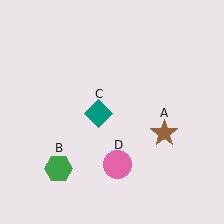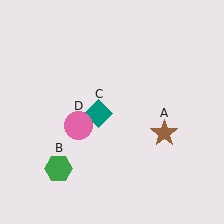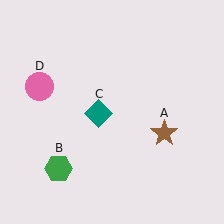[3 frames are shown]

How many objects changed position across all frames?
1 object changed position: pink circle (object D).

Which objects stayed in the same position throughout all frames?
Brown star (object A) and green hexagon (object B) and teal diamond (object C) remained stationary.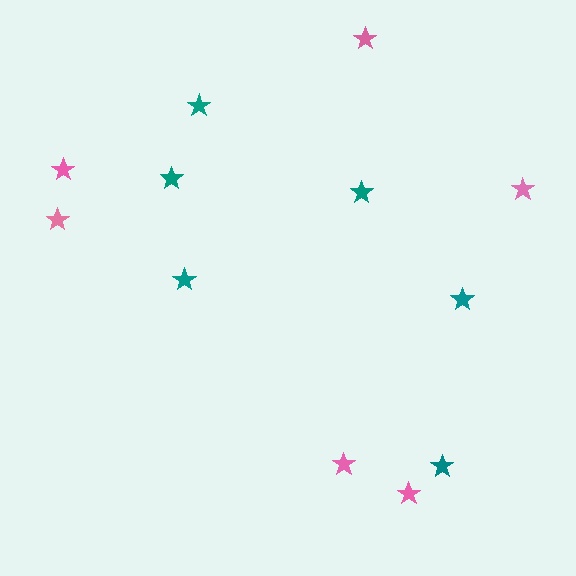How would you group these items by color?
There are 2 groups: one group of pink stars (6) and one group of teal stars (6).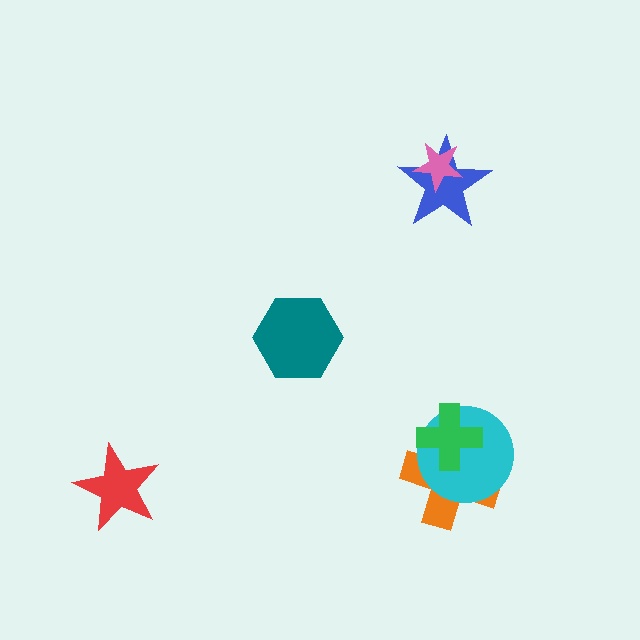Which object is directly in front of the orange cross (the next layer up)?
The cyan circle is directly in front of the orange cross.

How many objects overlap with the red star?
0 objects overlap with the red star.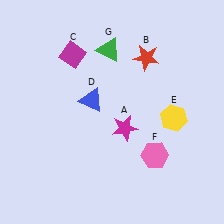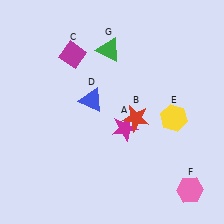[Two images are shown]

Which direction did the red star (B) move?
The red star (B) moved down.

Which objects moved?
The objects that moved are: the red star (B), the pink hexagon (F).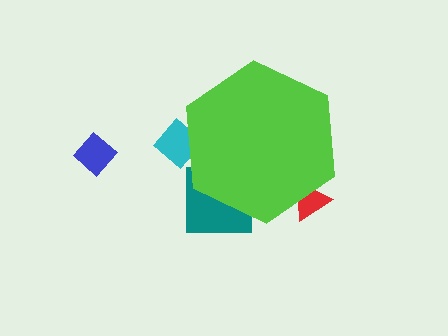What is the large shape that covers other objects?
A lime hexagon.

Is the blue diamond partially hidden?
No, the blue diamond is fully visible.